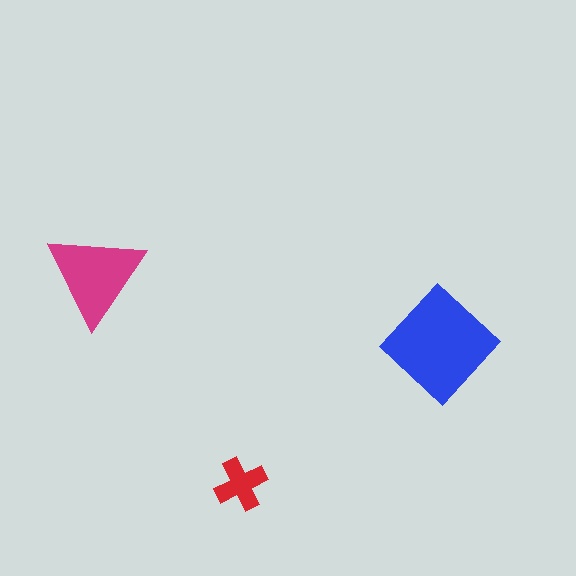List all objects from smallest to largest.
The red cross, the magenta triangle, the blue diamond.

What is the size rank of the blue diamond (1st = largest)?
1st.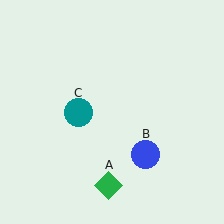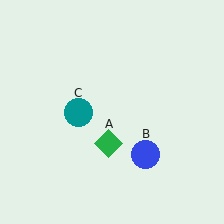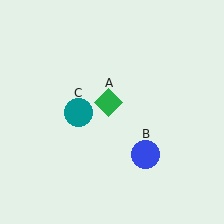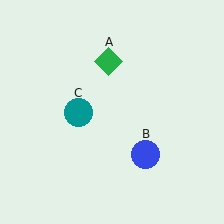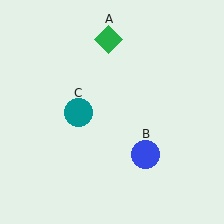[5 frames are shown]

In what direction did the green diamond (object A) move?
The green diamond (object A) moved up.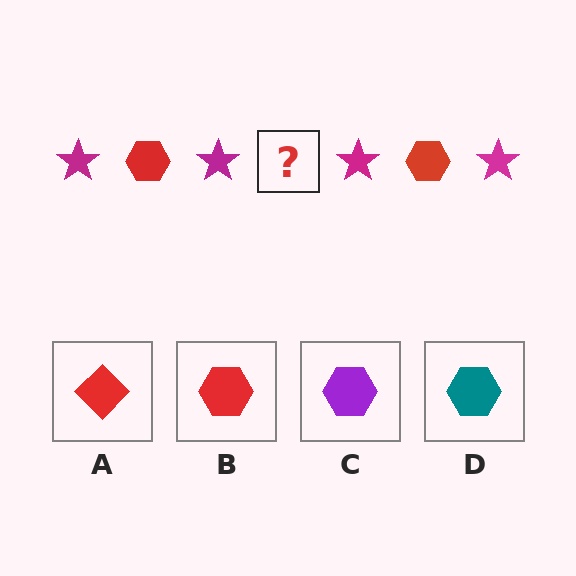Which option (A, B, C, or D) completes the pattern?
B.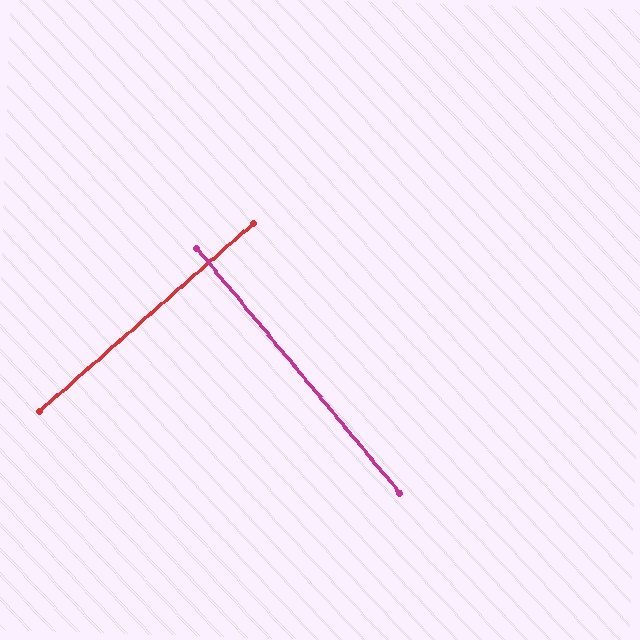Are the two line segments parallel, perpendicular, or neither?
Perpendicular — they meet at approximately 88°.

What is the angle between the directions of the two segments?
Approximately 88 degrees.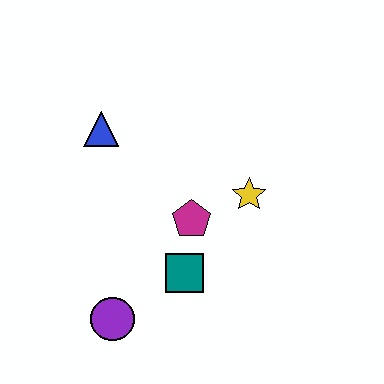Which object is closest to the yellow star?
The magenta pentagon is closest to the yellow star.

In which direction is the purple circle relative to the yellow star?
The purple circle is to the left of the yellow star.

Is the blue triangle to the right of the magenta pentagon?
No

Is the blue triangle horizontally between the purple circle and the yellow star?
No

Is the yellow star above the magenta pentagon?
Yes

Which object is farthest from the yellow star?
The purple circle is farthest from the yellow star.